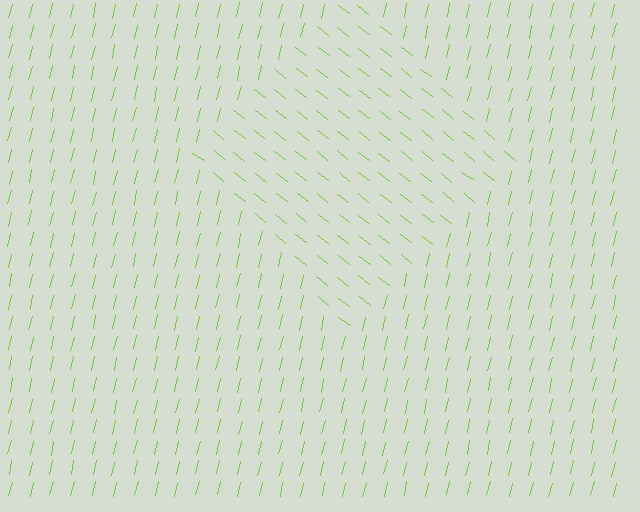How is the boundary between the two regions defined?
The boundary is defined purely by a change in line orientation (approximately 66 degrees difference). All lines are the same color and thickness.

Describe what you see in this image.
The image is filled with small lime line segments. A diamond region in the image has lines oriented differently from the surrounding lines, creating a visible texture boundary.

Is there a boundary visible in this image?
Yes, there is a texture boundary formed by a change in line orientation.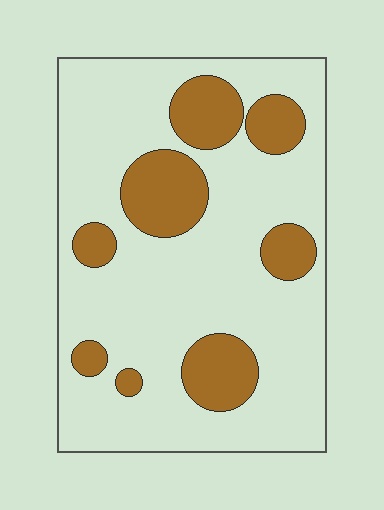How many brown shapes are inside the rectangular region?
8.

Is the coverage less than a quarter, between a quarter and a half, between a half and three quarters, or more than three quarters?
Less than a quarter.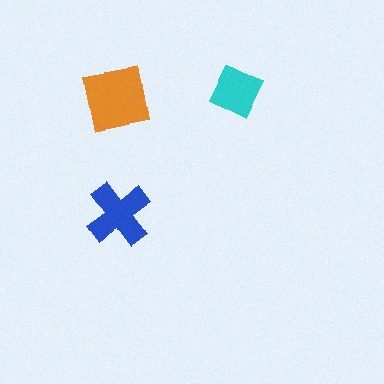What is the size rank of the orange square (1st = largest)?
1st.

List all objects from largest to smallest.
The orange square, the blue cross, the cyan square.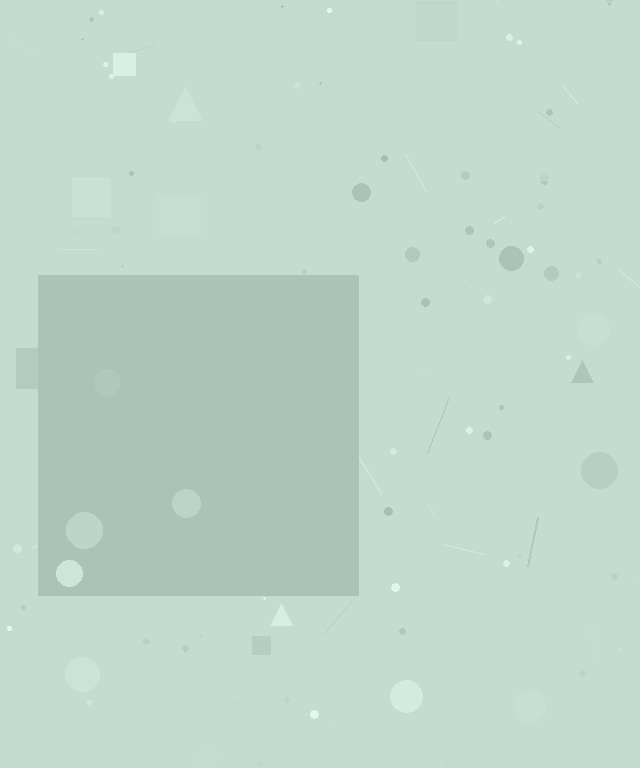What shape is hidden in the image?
A square is hidden in the image.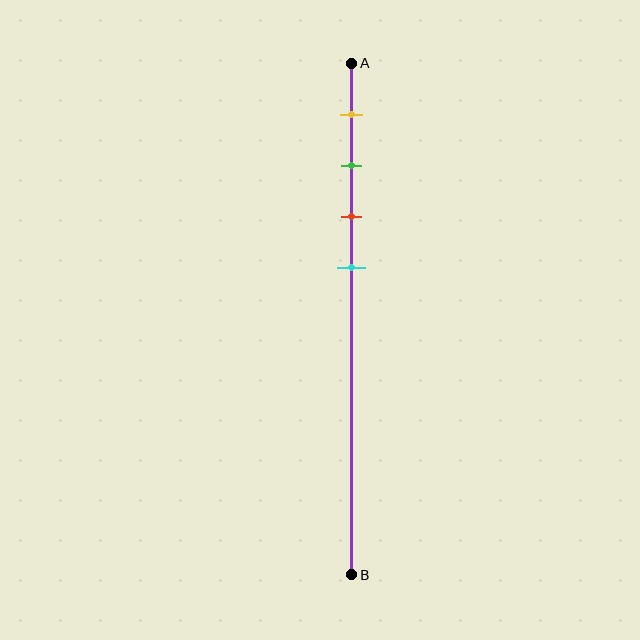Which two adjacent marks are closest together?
The green and red marks are the closest adjacent pair.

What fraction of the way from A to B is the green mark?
The green mark is approximately 20% (0.2) of the way from A to B.